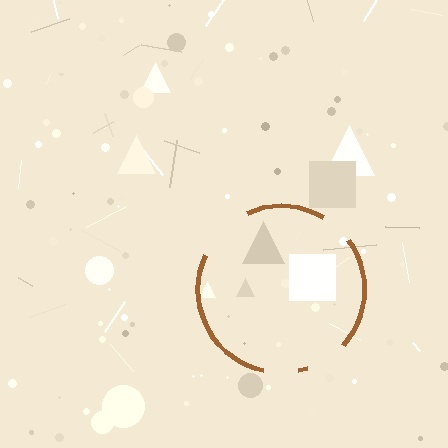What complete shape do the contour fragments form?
The contour fragments form a circle.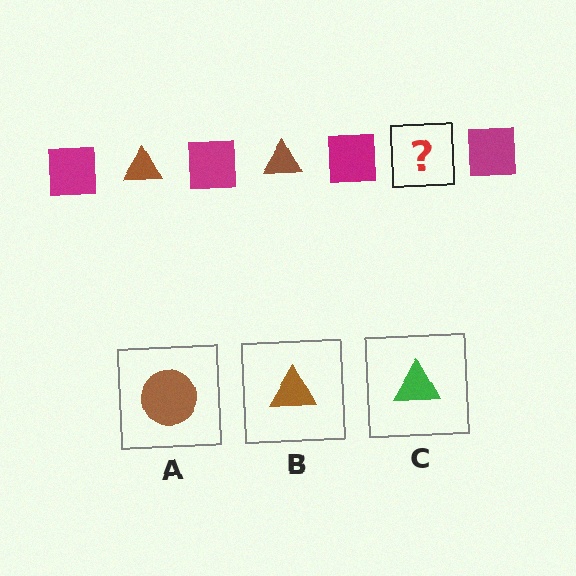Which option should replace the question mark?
Option B.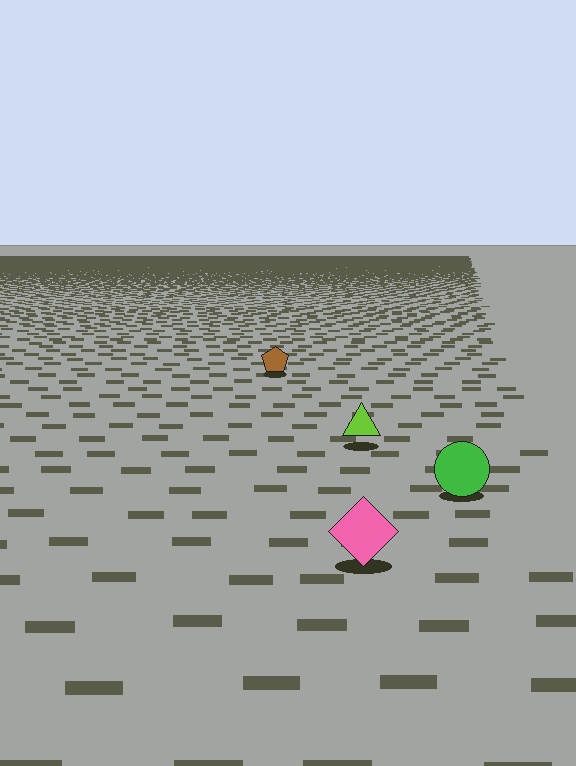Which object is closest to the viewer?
The pink diamond is closest. The texture marks near it are larger and more spread out.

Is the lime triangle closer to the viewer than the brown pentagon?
Yes. The lime triangle is closer — you can tell from the texture gradient: the ground texture is coarser near it.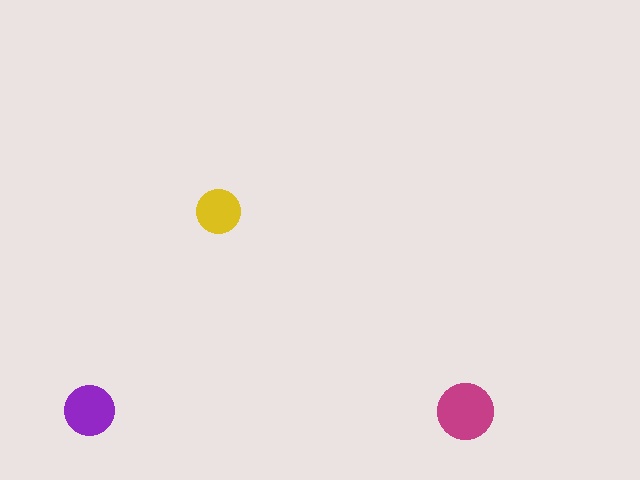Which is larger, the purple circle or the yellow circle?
The purple one.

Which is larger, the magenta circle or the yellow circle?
The magenta one.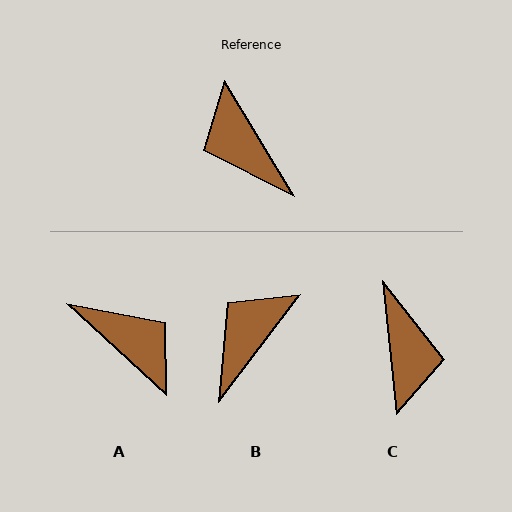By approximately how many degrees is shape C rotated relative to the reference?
Approximately 155 degrees counter-clockwise.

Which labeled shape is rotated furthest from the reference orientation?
A, about 164 degrees away.